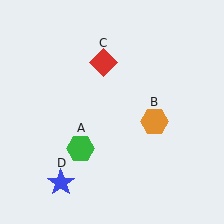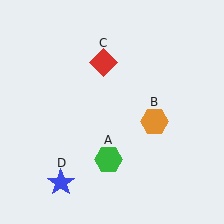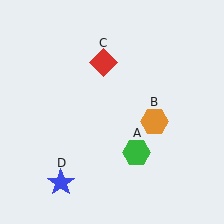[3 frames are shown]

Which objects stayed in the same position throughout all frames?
Orange hexagon (object B) and red diamond (object C) and blue star (object D) remained stationary.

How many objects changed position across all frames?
1 object changed position: green hexagon (object A).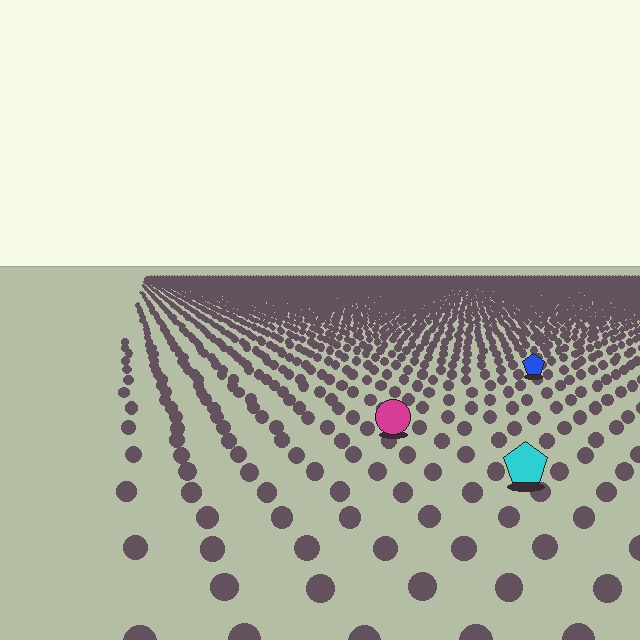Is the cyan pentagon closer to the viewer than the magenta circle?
Yes. The cyan pentagon is closer — you can tell from the texture gradient: the ground texture is coarser near it.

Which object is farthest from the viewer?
The blue pentagon is farthest from the viewer. It appears smaller and the ground texture around it is denser.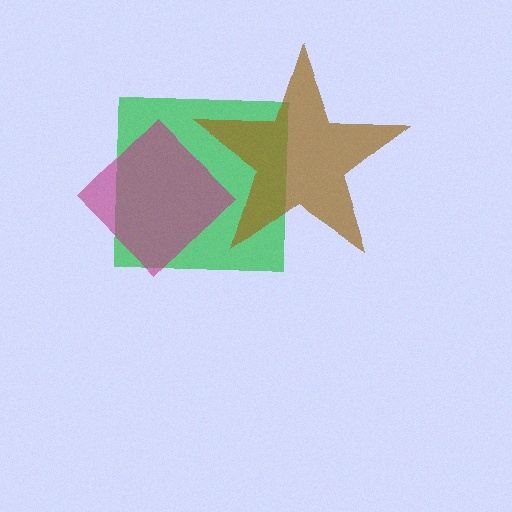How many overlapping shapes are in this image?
There are 3 overlapping shapes in the image.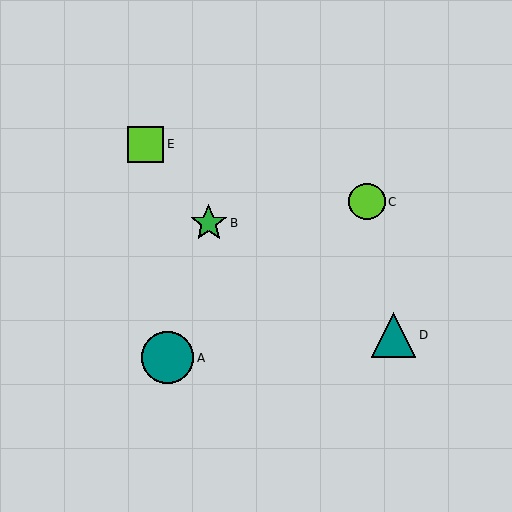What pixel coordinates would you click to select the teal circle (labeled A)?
Click at (168, 358) to select the teal circle A.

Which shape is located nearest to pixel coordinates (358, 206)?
The lime circle (labeled C) at (367, 202) is nearest to that location.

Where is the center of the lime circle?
The center of the lime circle is at (367, 202).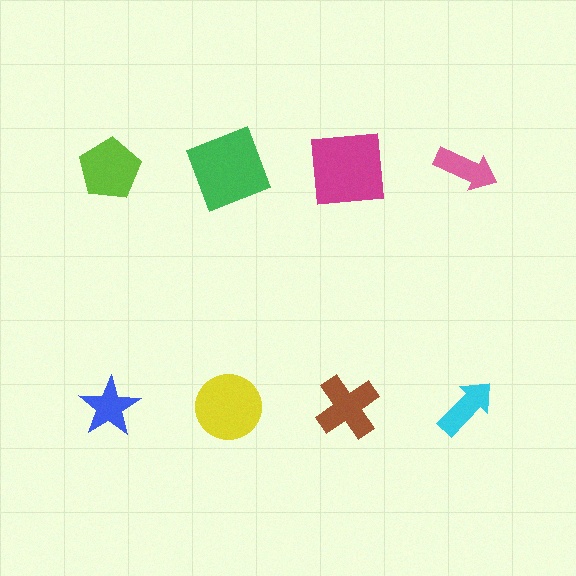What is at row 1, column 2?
A green square.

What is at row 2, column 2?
A yellow circle.